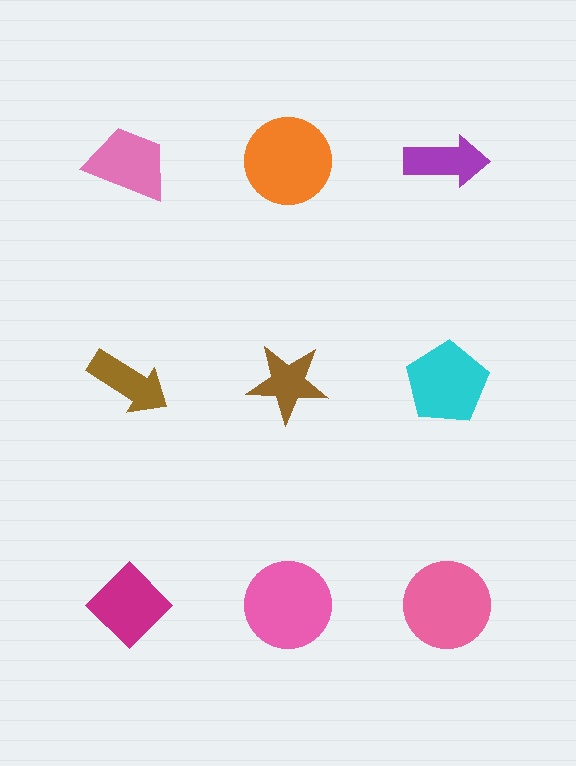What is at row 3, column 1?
A magenta diamond.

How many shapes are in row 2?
3 shapes.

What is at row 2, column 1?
A brown arrow.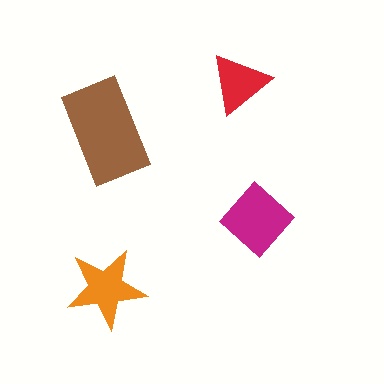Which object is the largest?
The brown rectangle.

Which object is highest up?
The red triangle is topmost.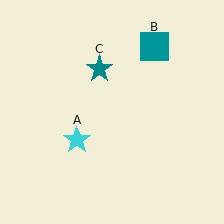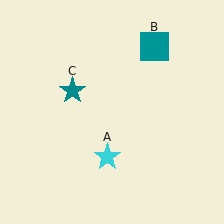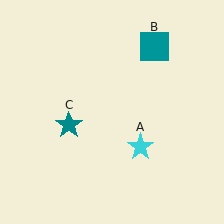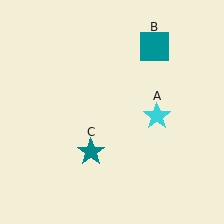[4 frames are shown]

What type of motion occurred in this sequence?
The cyan star (object A), teal star (object C) rotated counterclockwise around the center of the scene.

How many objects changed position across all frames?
2 objects changed position: cyan star (object A), teal star (object C).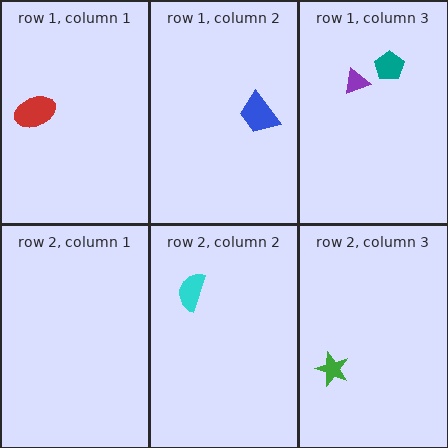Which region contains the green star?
The row 2, column 3 region.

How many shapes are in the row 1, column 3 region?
2.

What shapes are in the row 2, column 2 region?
The cyan semicircle.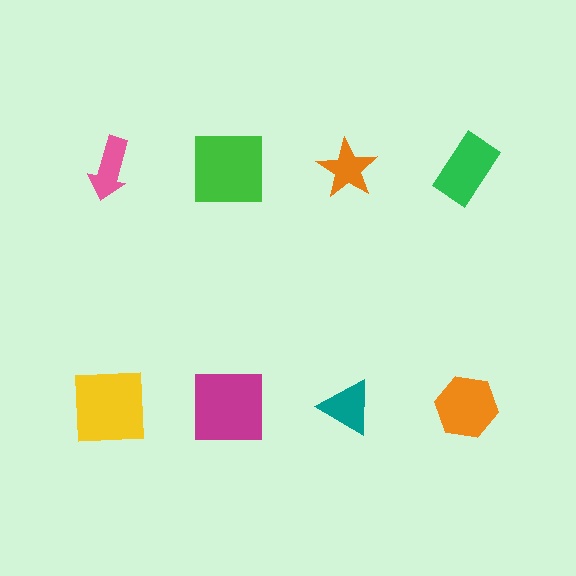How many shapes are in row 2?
4 shapes.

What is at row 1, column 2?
A green square.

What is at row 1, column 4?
A green rectangle.